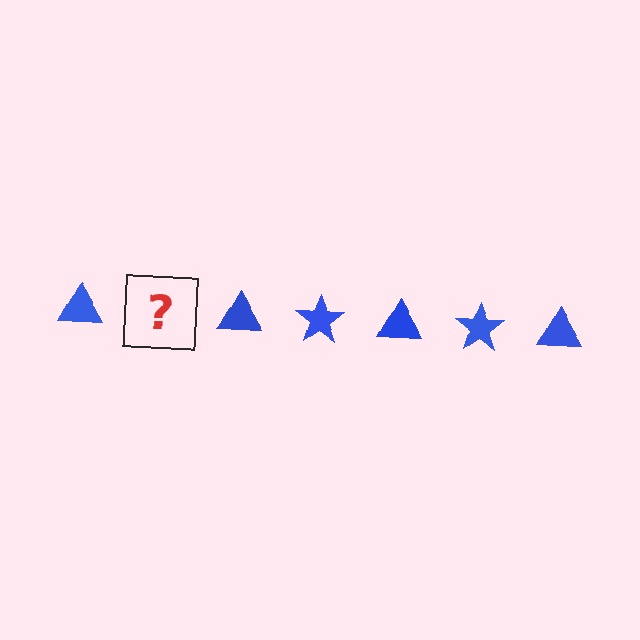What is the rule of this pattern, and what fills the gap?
The rule is that the pattern cycles through triangle, star shapes in blue. The gap should be filled with a blue star.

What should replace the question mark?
The question mark should be replaced with a blue star.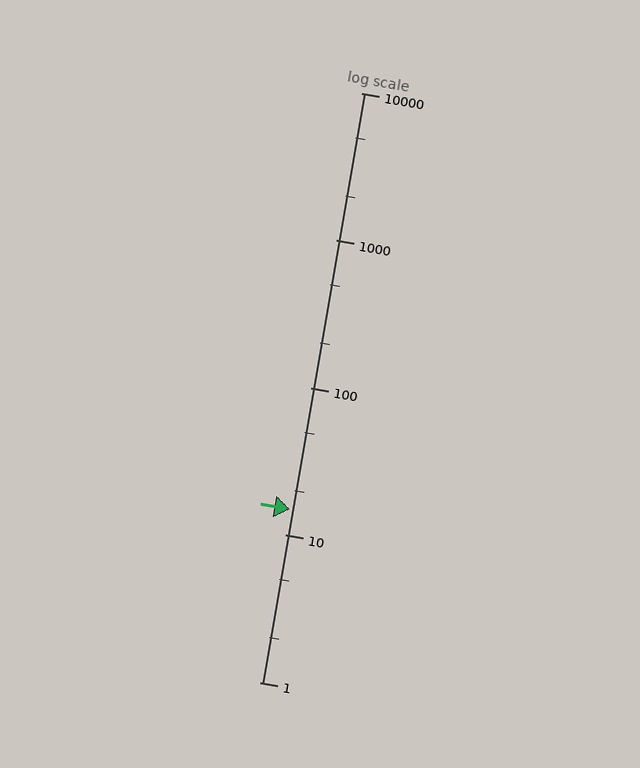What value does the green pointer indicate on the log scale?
The pointer indicates approximately 15.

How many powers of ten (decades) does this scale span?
The scale spans 4 decades, from 1 to 10000.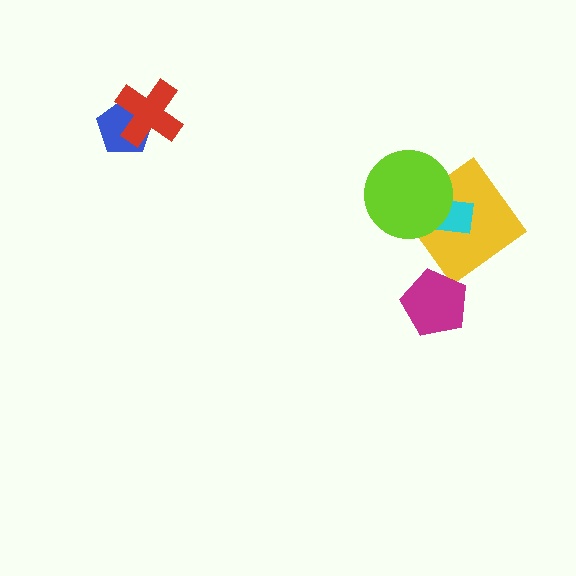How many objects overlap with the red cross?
1 object overlaps with the red cross.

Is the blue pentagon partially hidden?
Yes, it is partially covered by another shape.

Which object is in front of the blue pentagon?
The red cross is in front of the blue pentagon.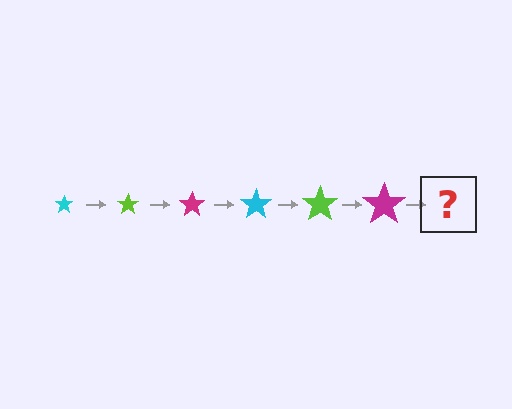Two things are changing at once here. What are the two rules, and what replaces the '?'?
The two rules are that the star grows larger each step and the color cycles through cyan, lime, and magenta. The '?' should be a cyan star, larger than the previous one.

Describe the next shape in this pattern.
It should be a cyan star, larger than the previous one.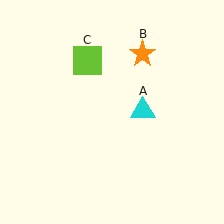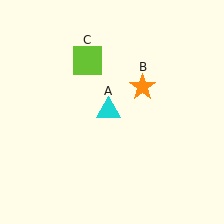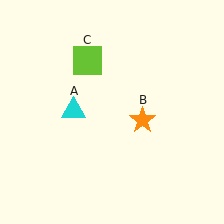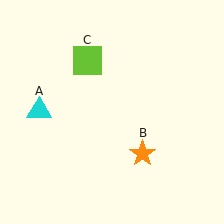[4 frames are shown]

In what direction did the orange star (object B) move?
The orange star (object B) moved down.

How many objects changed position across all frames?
2 objects changed position: cyan triangle (object A), orange star (object B).